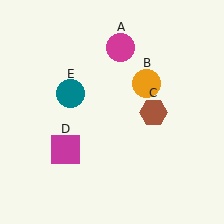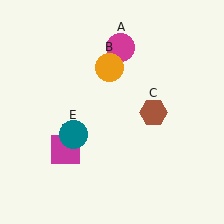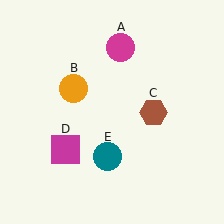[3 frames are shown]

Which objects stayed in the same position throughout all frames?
Magenta circle (object A) and brown hexagon (object C) and magenta square (object D) remained stationary.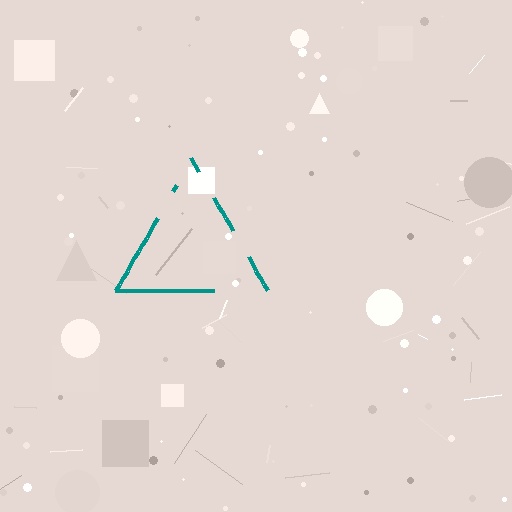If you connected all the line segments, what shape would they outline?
They would outline a triangle.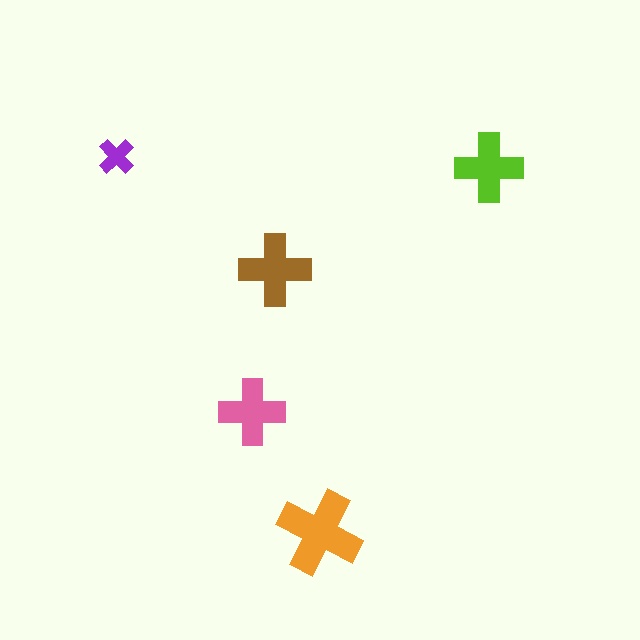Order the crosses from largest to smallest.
the orange one, the brown one, the lime one, the pink one, the purple one.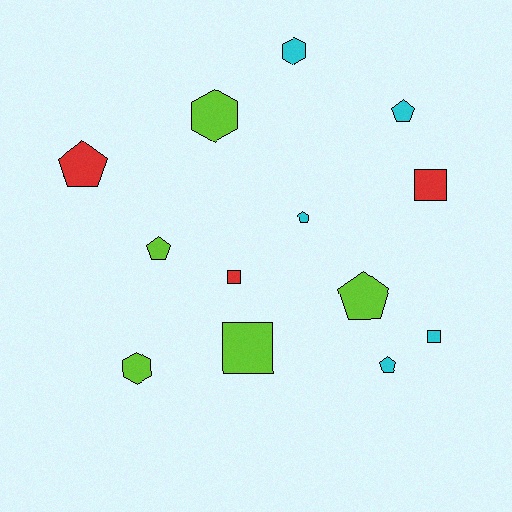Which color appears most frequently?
Cyan, with 5 objects.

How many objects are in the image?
There are 13 objects.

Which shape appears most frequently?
Pentagon, with 6 objects.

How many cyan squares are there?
There is 1 cyan square.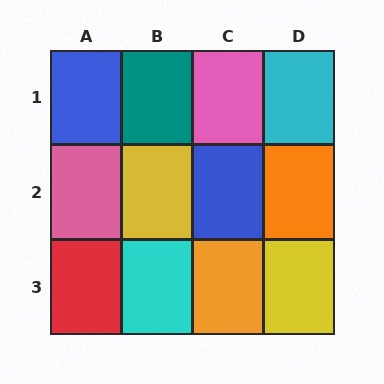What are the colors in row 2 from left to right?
Pink, yellow, blue, orange.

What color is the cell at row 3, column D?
Yellow.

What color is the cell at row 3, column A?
Red.